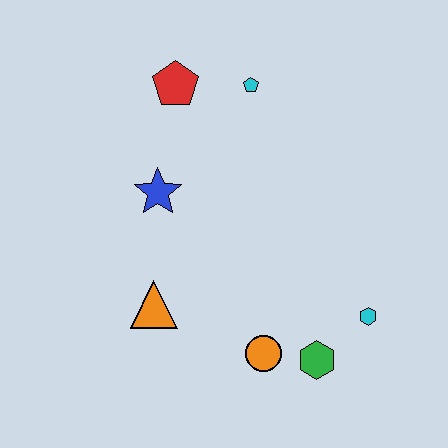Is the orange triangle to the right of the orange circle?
No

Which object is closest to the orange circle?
The green hexagon is closest to the orange circle.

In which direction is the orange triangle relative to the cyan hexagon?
The orange triangle is to the left of the cyan hexagon.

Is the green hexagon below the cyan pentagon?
Yes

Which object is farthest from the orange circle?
The red pentagon is farthest from the orange circle.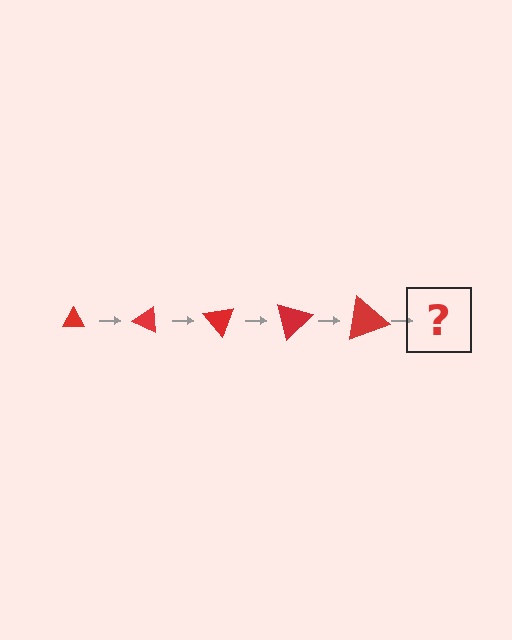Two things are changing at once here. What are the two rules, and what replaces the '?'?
The two rules are that the triangle grows larger each step and it rotates 25 degrees each step. The '?' should be a triangle, larger than the previous one and rotated 125 degrees from the start.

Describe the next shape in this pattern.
It should be a triangle, larger than the previous one and rotated 125 degrees from the start.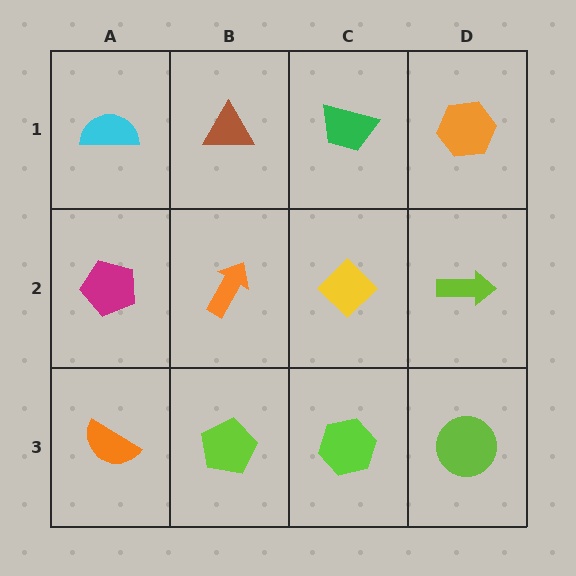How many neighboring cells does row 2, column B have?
4.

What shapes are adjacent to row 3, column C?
A yellow diamond (row 2, column C), a lime pentagon (row 3, column B), a lime circle (row 3, column D).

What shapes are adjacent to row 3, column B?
An orange arrow (row 2, column B), an orange semicircle (row 3, column A), a lime hexagon (row 3, column C).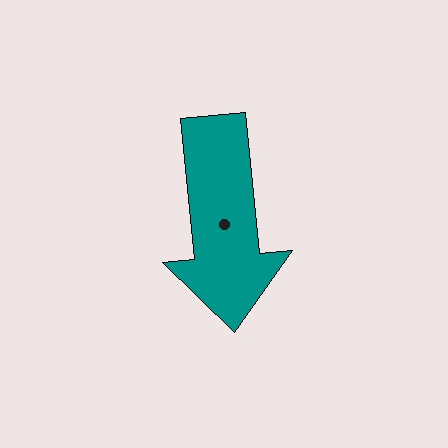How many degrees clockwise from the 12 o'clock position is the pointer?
Approximately 174 degrees.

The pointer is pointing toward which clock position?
Roughly 6 o'clock.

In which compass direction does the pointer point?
South.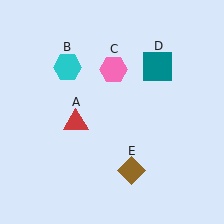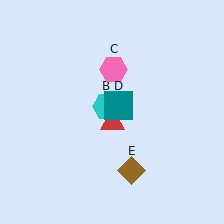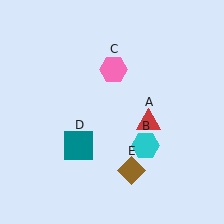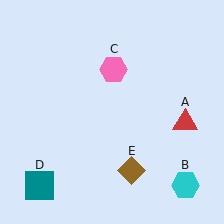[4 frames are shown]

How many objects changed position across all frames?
3 objects changed position: red triangle (object A), cyan hexagon (object B), teal square (object D).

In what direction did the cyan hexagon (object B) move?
The cyan hexagon (object B) moved down and to the right.